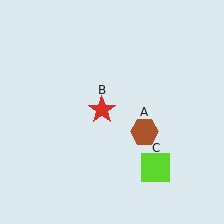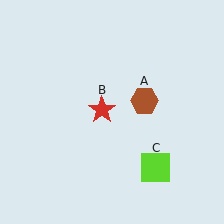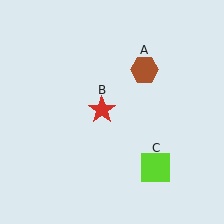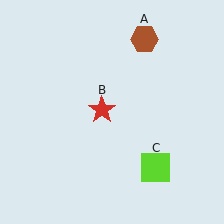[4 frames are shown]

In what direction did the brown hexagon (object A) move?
The brown hexagon (object A) moved up.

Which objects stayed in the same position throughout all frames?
Red star (object B) and lime square (object C) remained stationary.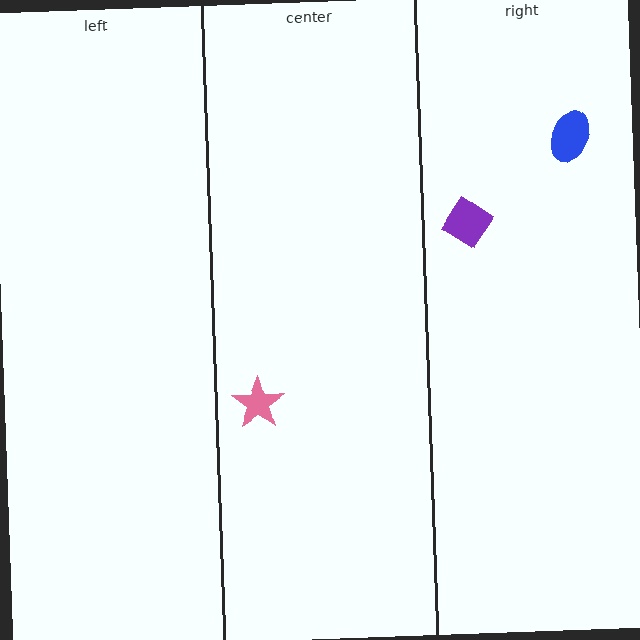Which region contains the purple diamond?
The right region.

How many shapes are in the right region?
2.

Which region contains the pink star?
The center region.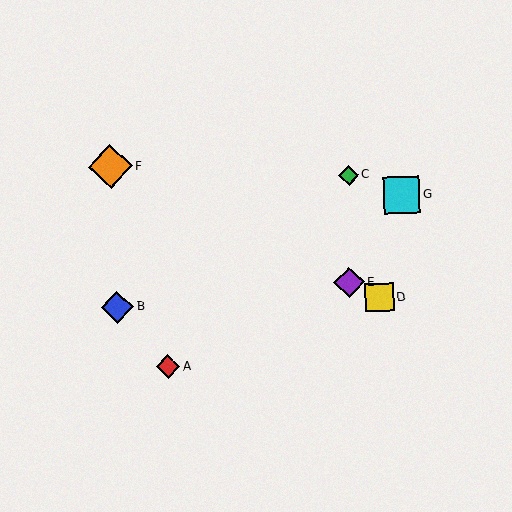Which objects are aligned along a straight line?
Objects D, E, F are aligned along a straight line.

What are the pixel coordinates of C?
Object C is at (348, 175).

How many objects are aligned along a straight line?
3 objects (D, E, F) are aligned along a straight line.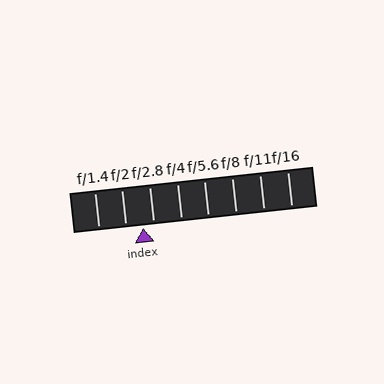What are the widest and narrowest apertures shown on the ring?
The widest aperture shown is f/1.4 and the narrowest is f/16.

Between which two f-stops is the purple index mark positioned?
The index mark is between f/2 and f/2.8.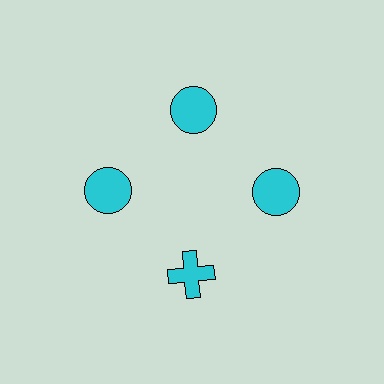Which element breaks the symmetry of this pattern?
The cyan cross at roughly the 6 o'clock position breaks the symmetry. All other shapes are cyan circles.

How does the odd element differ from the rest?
It has a different shape: cross instead of circle.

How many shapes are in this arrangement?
There are 4 shapes arranged in a ring pattern.